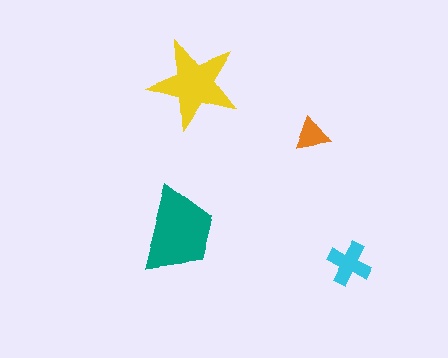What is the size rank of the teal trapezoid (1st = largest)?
1st.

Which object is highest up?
The yellow star is topmost.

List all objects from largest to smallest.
The teal trapezoid, the yellow star, the cyan cross, the orange triangle.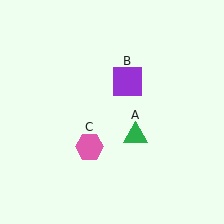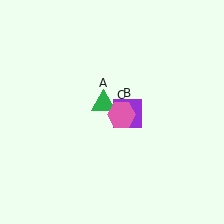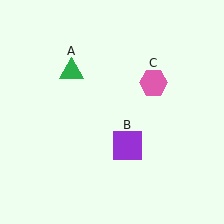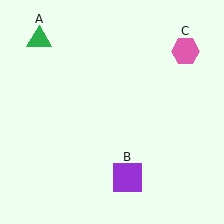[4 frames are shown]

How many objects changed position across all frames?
3 objects changed position: green triangle (object A), purple square (object B), pink hexagon (object C).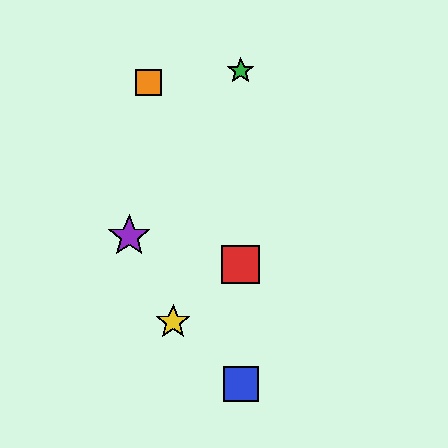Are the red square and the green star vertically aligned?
Yes, both are at x≈241.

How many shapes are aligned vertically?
3 shapes (the red square, the blue square, the green star) are aligned vertically.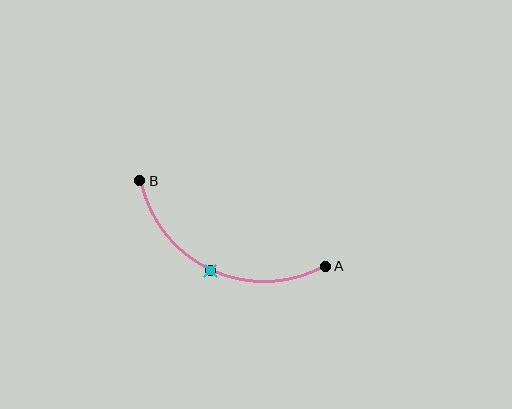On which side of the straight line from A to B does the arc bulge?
The arc bulges below the straight line connecting A and B.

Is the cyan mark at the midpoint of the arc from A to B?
Yes. The cyan mark lies on the arc at equal arc-length from both A and B — it is the arc midpoint.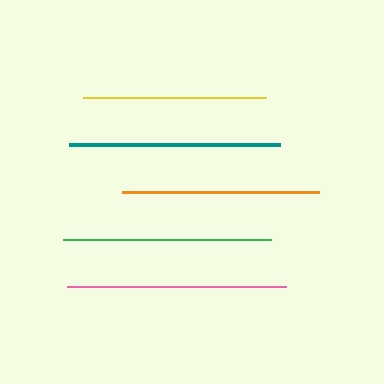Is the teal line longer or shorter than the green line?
The teal line is longer than the green line.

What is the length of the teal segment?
The teal segment is approximately 211 pixels long.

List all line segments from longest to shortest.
From longest to shortest: pink, teal, green, orange, yellow.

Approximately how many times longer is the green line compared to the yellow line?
The green line is approximately 1.1 times the length of the yellow line.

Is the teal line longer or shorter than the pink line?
The pink line is longer than the teal line.